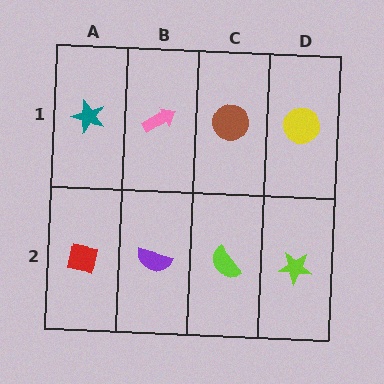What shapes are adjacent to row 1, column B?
A purple semicircle (row 2, column B), a teal star (row 1, column A), a brown circle (row 1, column C).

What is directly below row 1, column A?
A red square.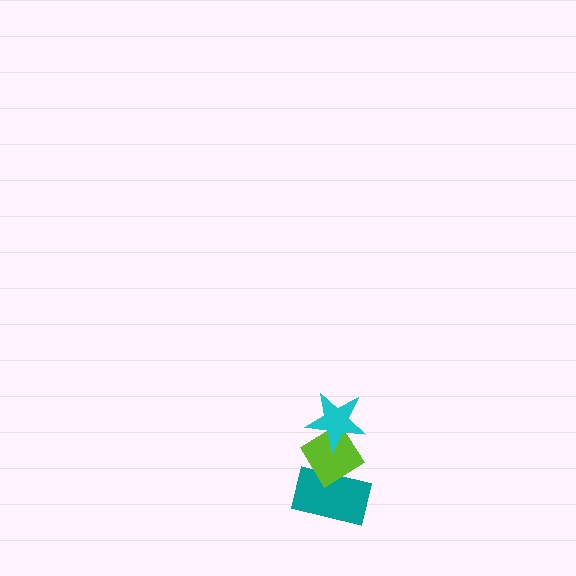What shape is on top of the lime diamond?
The cyan star is on top of the lime diamond.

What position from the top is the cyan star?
The cyan star is 1st from the top.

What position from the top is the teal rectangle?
The teal rectangle is 3rd from the top.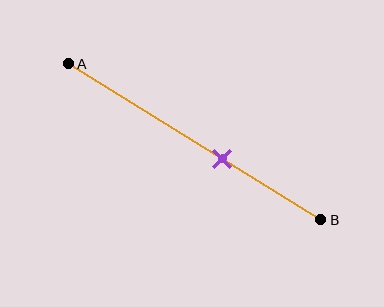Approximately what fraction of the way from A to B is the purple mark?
The purple mark is approximately 60% of the way from A to B.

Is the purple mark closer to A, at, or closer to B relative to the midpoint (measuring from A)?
The purple mark is closer to point B than the midpoint of segment AB.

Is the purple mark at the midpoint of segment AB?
No, the mark is at about 60% from A, not at the 50% midpoint.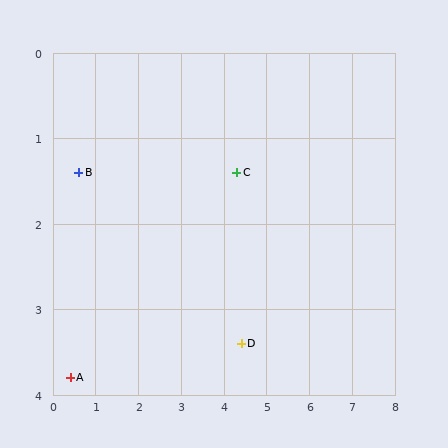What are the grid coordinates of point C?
Point C is at approximately (4.3, 1.4).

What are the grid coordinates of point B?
Point B is at approximately (0.6, 1.4).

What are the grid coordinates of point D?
Point D is at approximately (4.4, 3.4).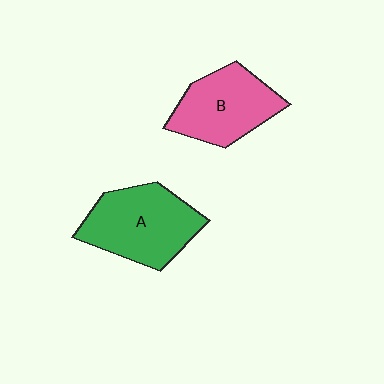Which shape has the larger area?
Shape A (green).